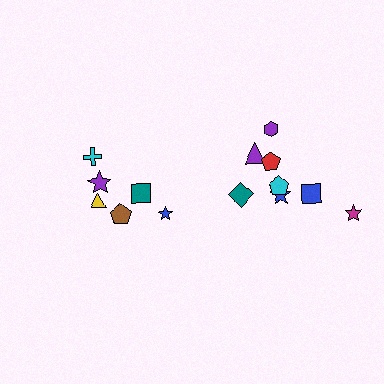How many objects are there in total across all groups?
There are 14 objects.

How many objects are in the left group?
There are 6 objects.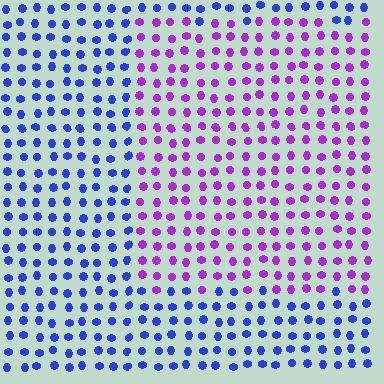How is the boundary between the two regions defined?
The boundary is defined purely by a slight shift in hue (about 56 degrees). Spacing, size, and orientation are identical on both sides.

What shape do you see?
I see a rectangle.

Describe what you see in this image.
The image is filled with small blue elements in a uniform arrangement. A rectangle-shaped region is visible where the elements are tinted to a slightly different hue, forming a subtle color boundary.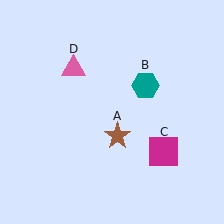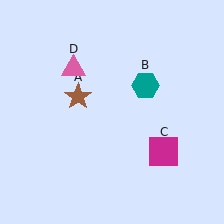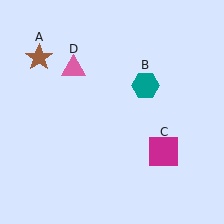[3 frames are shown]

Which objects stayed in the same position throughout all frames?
Teal hexagon (object B) and magenta square (object C) and pink triangle (object D) remained stationary.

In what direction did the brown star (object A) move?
The brown star (object A) moved up and to the left.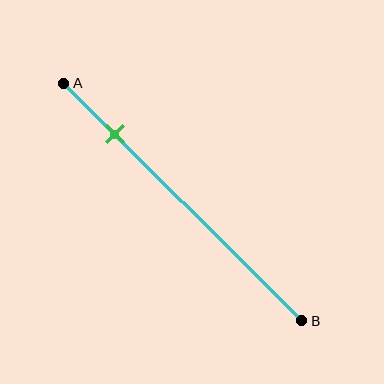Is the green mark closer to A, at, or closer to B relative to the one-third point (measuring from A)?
The green mark is closer to point A than the one-third point of segment AB.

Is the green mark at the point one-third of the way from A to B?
No, the mark is at about 20% from A, not at the 33% one-third point.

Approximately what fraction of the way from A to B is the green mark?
The green mark is approximately 20% of the way from A to B.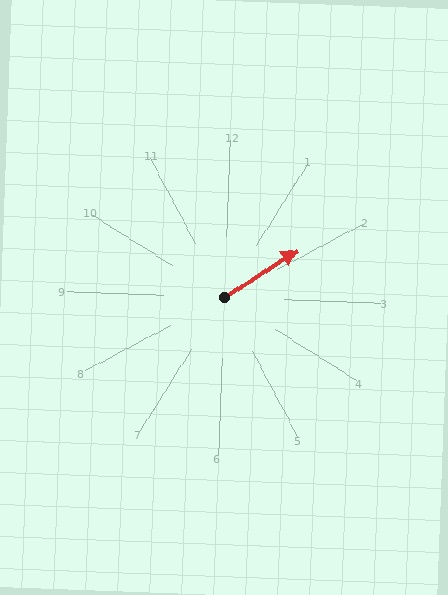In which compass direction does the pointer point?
Northeast.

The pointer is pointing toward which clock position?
Roughly 2 o'clock.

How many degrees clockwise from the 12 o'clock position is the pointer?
Approximately 55 degrees.